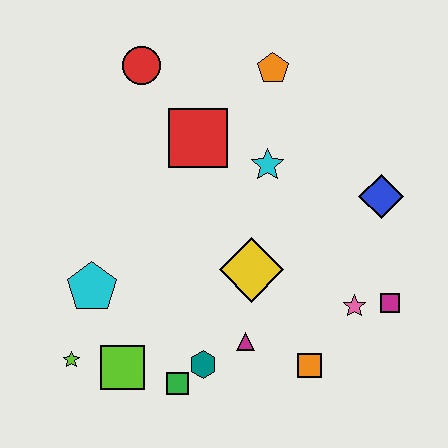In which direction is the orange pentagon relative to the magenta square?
The orange pentagon is above the magenta square.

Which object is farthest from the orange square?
The red circle is farthest from the orange square.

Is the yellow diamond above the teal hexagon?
Yes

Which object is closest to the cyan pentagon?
The lime star is closest to the cyan pentagon.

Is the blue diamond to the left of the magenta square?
Yes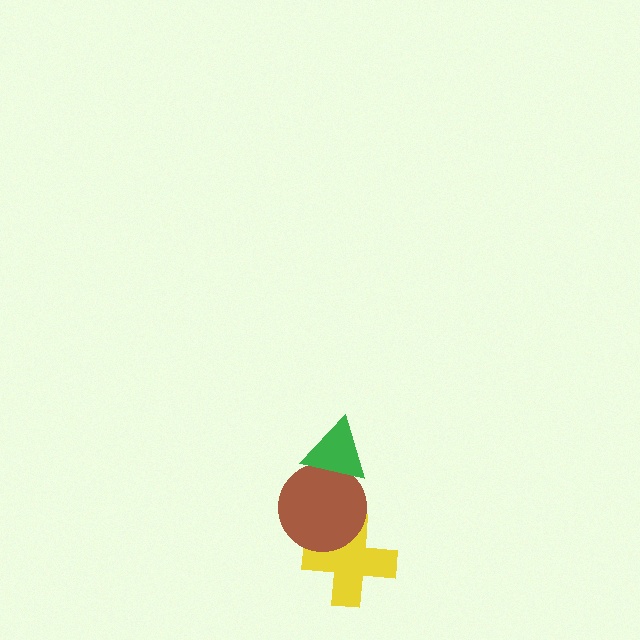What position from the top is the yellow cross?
The yellow cross is 3rd from the top.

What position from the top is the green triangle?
The green triangle is 1st from the top.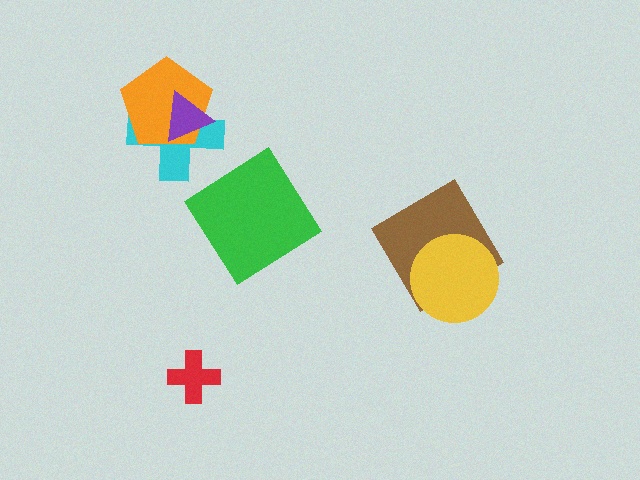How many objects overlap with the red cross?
0 objects overlap with the red cross.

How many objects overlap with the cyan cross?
2 objects overlap with the cyan cross.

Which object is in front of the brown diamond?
The yellow circle is in front of the brown diamond.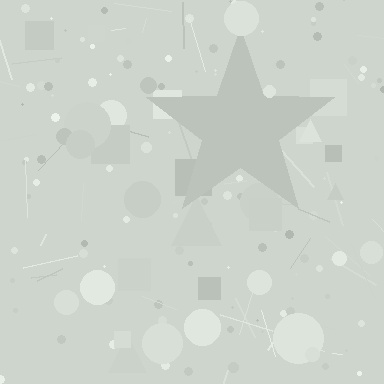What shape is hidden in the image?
A star is hidden in the image.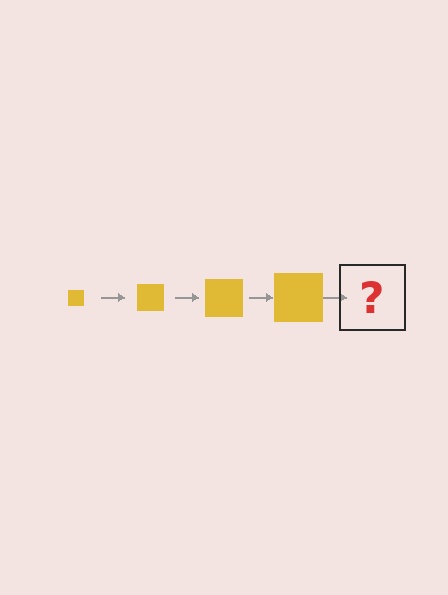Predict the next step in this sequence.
The next step is a yellow square, larger than the previous one.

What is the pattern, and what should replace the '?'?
The pattern is that the square gets progressively larger each step. The '?' should be a yellow square, larger than the previous one.